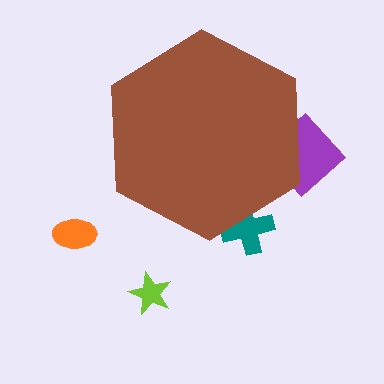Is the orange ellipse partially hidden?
No, the orange ellipse is fully visible.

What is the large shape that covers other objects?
A brown hexagon.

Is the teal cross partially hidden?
Yes, the teal cross is partially hidden behind the brown hexagon.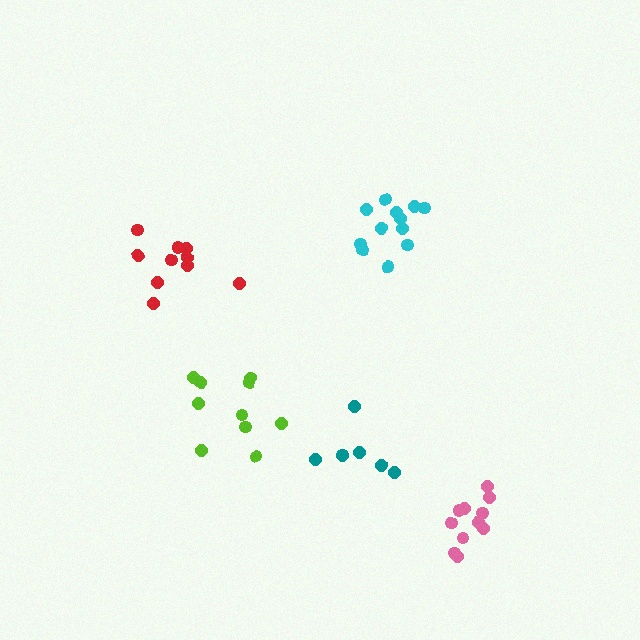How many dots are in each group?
Group 1: 7 dots, Group 2: 10 dots, Group 3: 12 dots, Group 4: 11 dots, Group 5: 10 dots (50 total).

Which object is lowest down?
The pink cluster is bottommost.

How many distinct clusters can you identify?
There are 5 distinct clusters.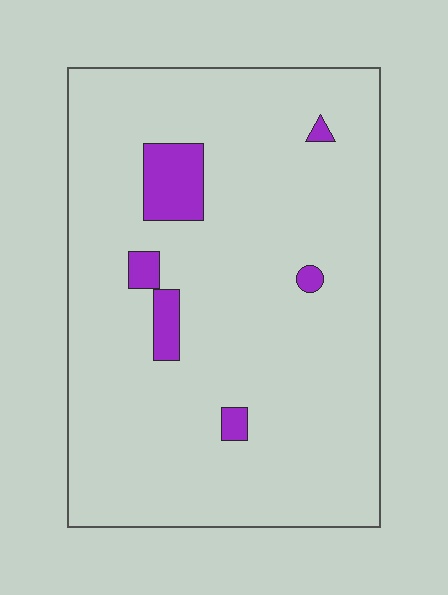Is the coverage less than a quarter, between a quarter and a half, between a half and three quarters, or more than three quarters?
Less than a quarter.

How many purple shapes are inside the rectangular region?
6.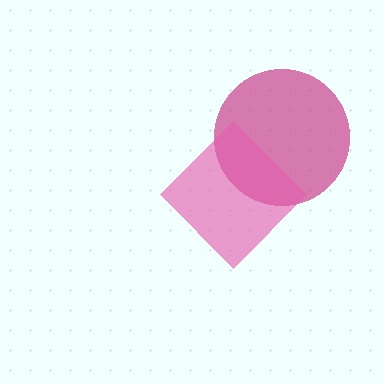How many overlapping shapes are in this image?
There are 2 overlapping shapes in the image.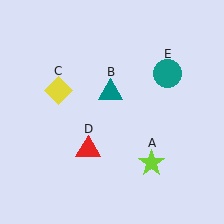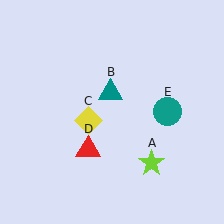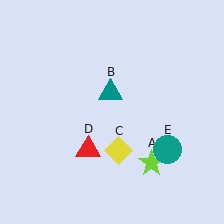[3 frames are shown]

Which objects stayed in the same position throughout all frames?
Lime star (object A) and teal triangle (object B) and red triangle (object D) remained stationary.